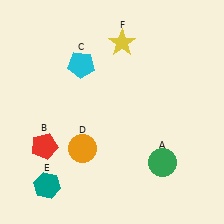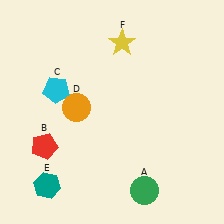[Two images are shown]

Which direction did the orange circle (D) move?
The orange circle (D) moved up.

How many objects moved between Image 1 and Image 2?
3 objects moved between the two images.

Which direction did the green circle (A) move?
The green circle (A) moved down.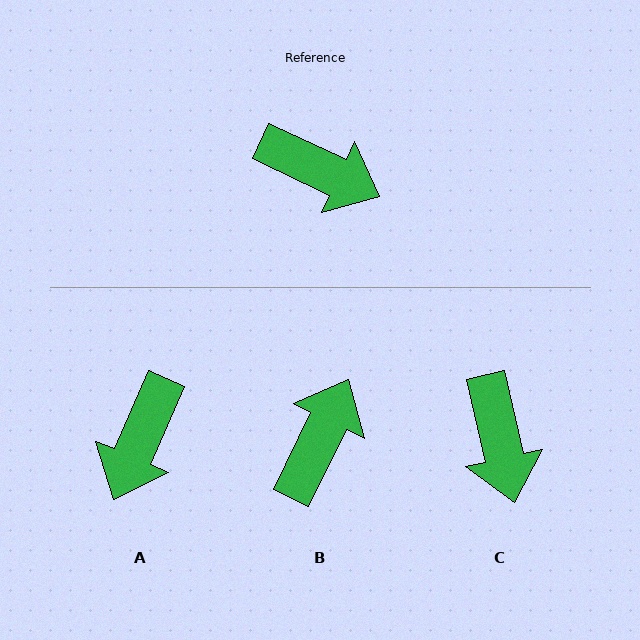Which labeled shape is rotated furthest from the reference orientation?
B, about 89 degrees away.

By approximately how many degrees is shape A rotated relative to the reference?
Approximately 89 degrees clockwise.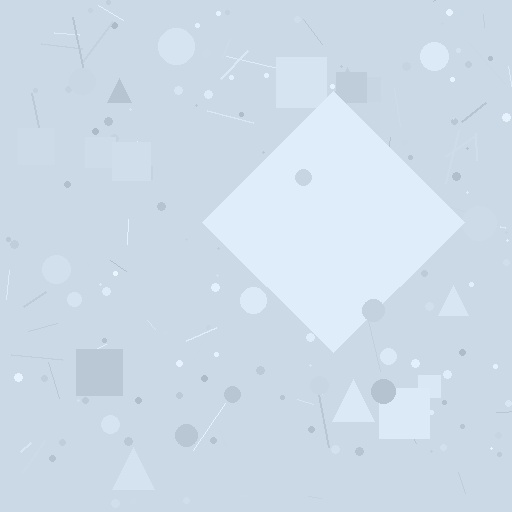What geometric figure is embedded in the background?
A diamond is embedded in the background.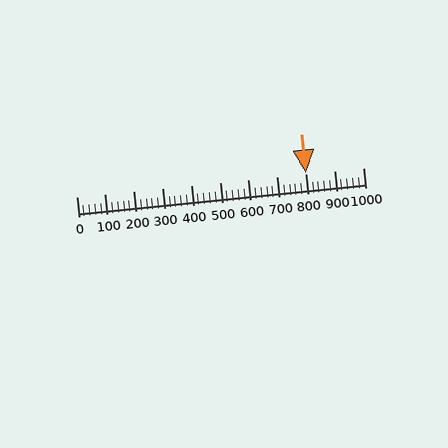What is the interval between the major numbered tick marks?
The major tick marks are spaced 100 units apart.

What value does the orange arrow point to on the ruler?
The orange arrow points to approximately 800.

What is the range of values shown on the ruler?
The ruler shows values from 0 to 1000.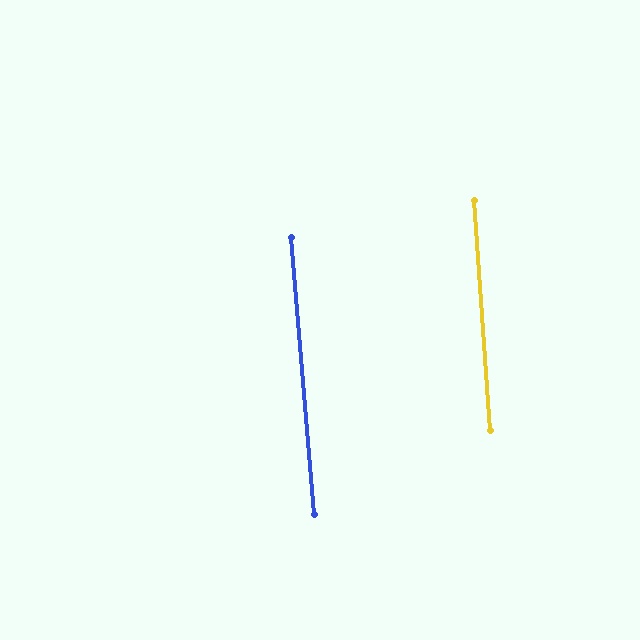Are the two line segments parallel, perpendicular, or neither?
Parallel — their directions differ by only 0.8°.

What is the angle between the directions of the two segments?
Approximately 1 degree.